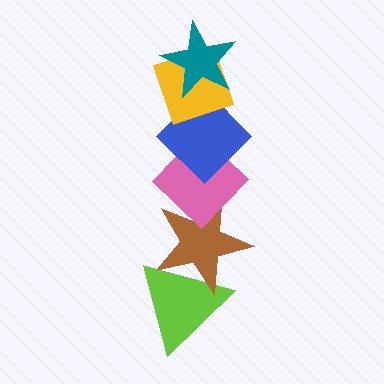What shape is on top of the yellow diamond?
The teal star is on top of the yellow diamond.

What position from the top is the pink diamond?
The pink diamond is 4th from the top.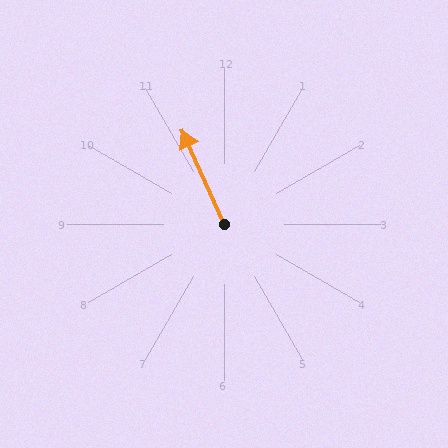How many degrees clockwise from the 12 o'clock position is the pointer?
Approximately 336 degrees.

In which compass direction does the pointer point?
Northwest.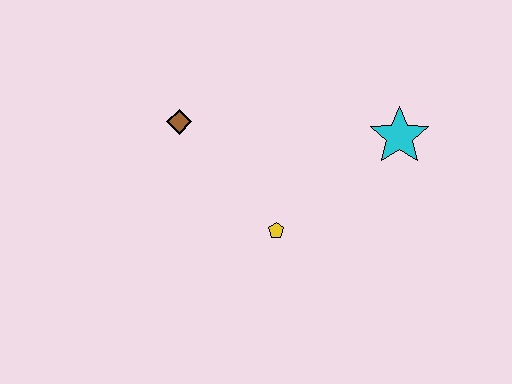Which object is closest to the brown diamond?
The yellow pentagon is closest to the brown diamond.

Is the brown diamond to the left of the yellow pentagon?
Yes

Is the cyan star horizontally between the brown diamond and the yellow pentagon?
No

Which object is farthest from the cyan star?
The brown diamond is farthest from the cyan star.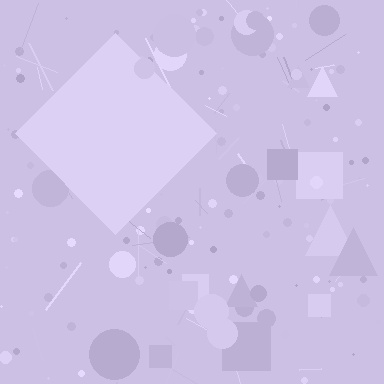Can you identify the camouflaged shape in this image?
The camouflaged shape is a diamond.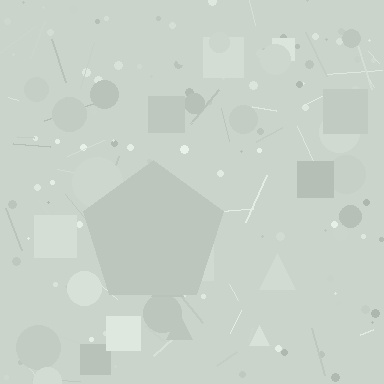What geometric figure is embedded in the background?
A pentagon is embedded in the background.